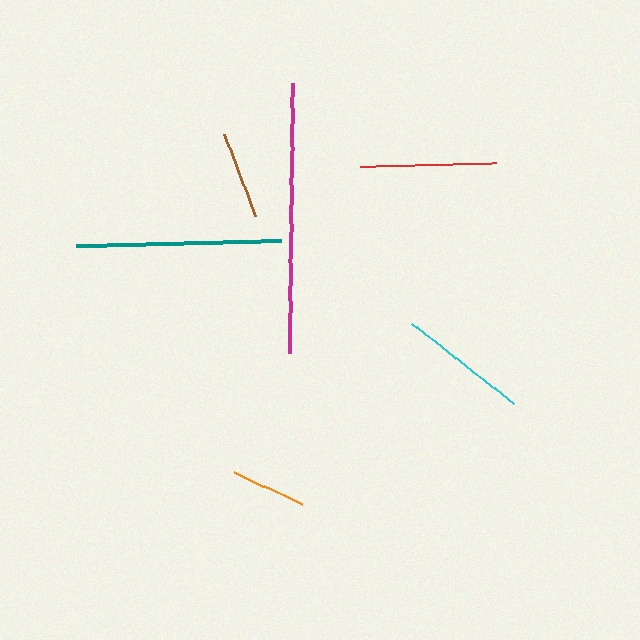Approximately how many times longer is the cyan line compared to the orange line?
The cyan line is approximately 1.7 times the length of the orange line.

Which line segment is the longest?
The magenta line is the longest at approximately 270 pixels.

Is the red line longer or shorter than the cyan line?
The red line is longer than the cyan line.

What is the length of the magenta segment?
The magenta segment is approximately 270 pixels long.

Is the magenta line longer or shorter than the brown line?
The magenta line is longer than the brown line.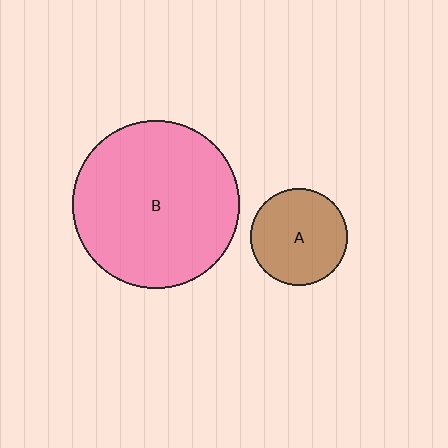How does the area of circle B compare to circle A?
Approximately 3.0 times.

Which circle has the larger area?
Circle B (pink).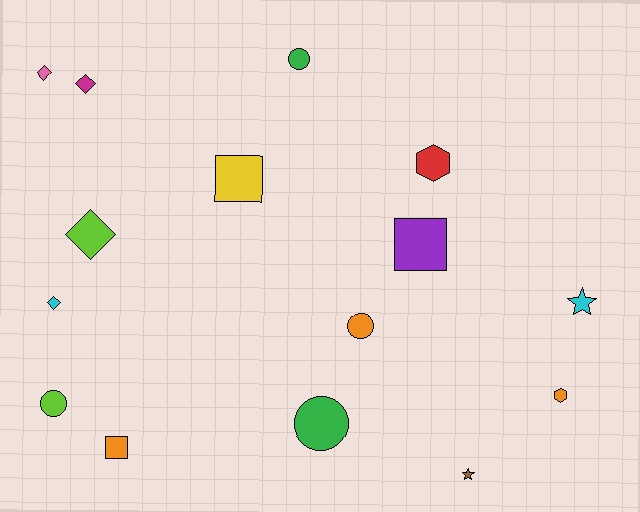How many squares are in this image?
There are 3 squares.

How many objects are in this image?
There are 15 objects.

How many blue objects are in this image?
There are no blue objects.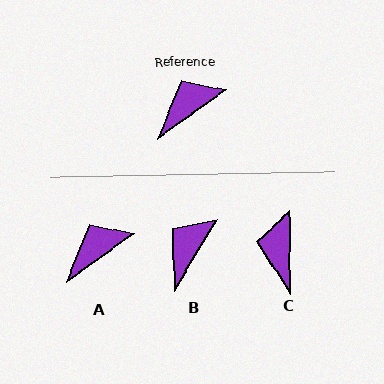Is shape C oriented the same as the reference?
No, it is off by about 55 degrees.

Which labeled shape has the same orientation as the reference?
A.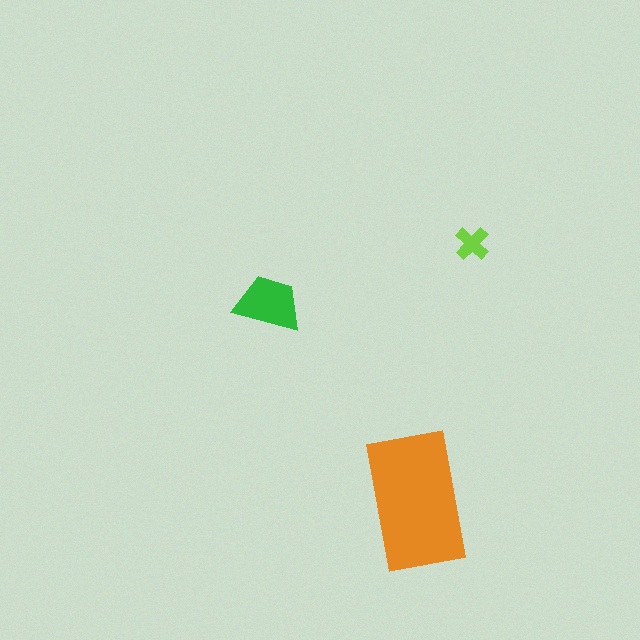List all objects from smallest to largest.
The lime cross, the green trapezoid, the orange rectangle.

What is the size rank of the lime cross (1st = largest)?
3rd.